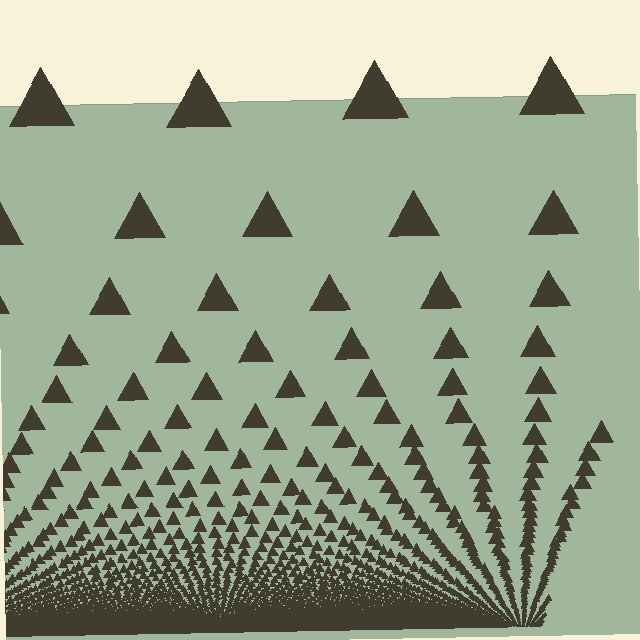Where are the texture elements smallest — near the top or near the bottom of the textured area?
Near the bottom.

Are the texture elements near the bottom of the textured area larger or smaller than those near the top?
Smaller. The gradient is inverted — elements near the bottom are smaller and denser.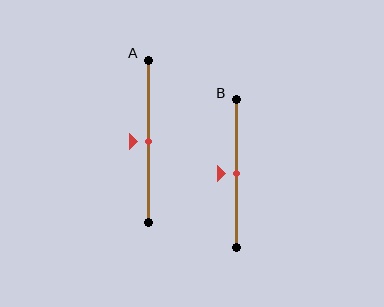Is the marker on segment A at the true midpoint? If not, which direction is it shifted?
Yes, the marker on segment A is at the true midpoint.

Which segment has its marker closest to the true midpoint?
Segment A has its marker closest to the true midpoint.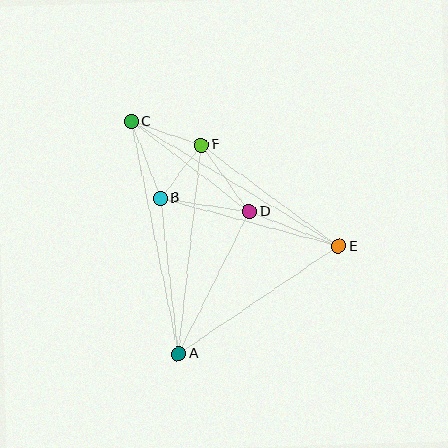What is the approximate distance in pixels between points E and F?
The distance between E and F is approximately 171 pixels.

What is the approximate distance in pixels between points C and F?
The distance between C and F is approximately 74 pixels.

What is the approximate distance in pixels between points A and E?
The distance between A and E is approximately 192 pixels.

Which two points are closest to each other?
Points B and F are closest to each other.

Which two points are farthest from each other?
Points C and E are farthest from each other.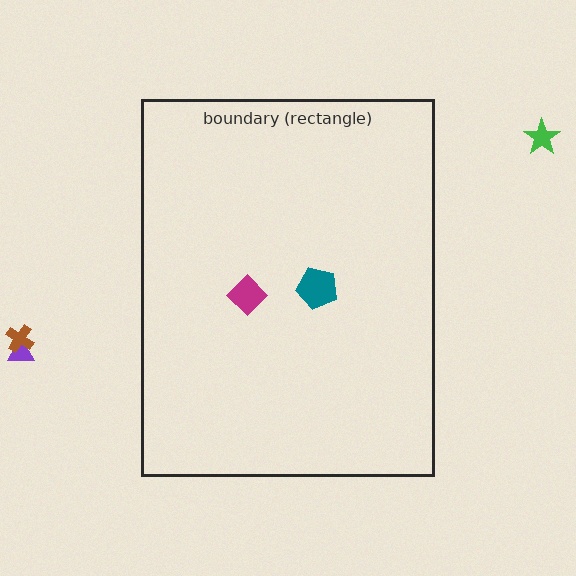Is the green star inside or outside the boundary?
Outside.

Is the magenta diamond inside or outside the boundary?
Inside.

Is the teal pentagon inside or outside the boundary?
Inside.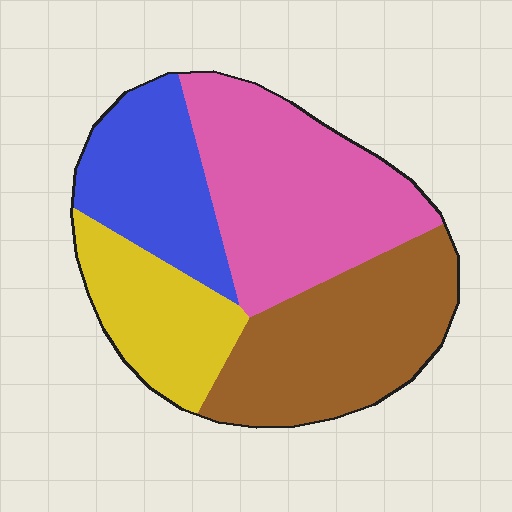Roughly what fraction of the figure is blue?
Blue takes up about one fifth (1/5) of the figure.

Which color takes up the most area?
Pink, at roughly 35%.